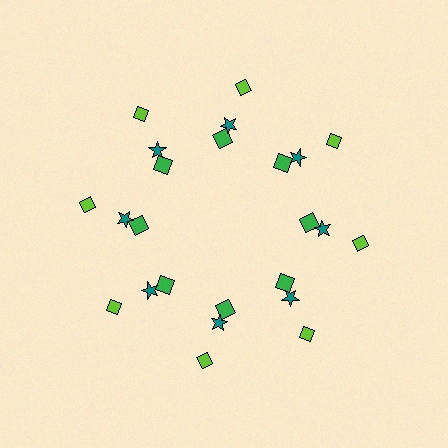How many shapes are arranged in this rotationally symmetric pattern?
There are 24 shapes, arranged in 8 groups of 3.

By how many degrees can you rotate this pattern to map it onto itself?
The pattern maps onto itself every 45 degrees of rotation.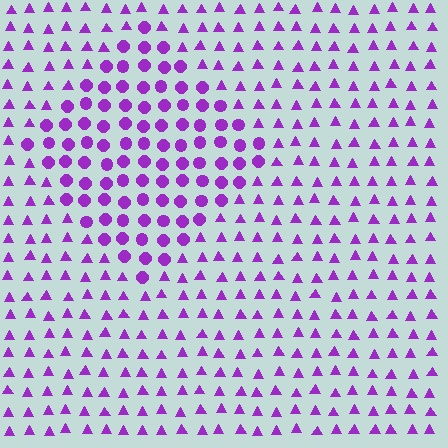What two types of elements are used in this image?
The image uses circles inside the diamond region and triangles outside it.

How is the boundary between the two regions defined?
The boundary is defined by a change in element shape: circles inside vs. triangles outside. All elements share the same color and spacing.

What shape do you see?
I see a diamond.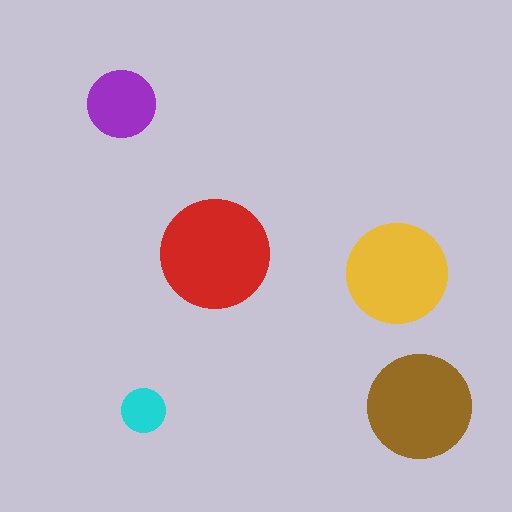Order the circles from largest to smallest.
the red one, the brown one, the yellow one, the purple one, the cyan one.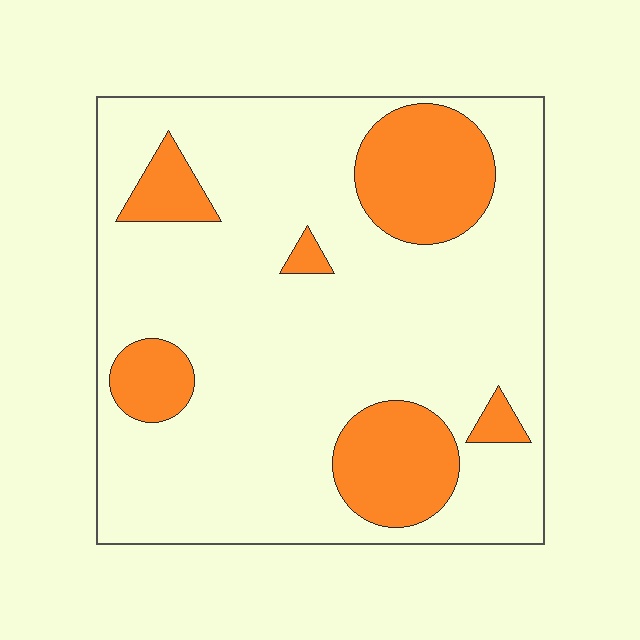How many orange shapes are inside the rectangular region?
6.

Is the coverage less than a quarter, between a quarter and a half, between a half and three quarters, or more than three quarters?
Less than a quarter.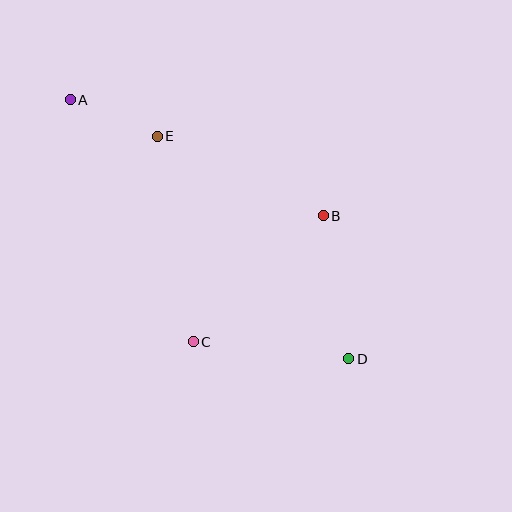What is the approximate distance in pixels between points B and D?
The distance between B and D is approximately 145 pixels.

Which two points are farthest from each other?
Points A and D are farthest from each other.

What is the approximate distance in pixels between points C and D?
The distance between C and D is approximately 156 pixels.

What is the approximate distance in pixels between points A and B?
The distance between A and B is approximately 278 pixels.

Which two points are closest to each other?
Points A and E are closest to each other.